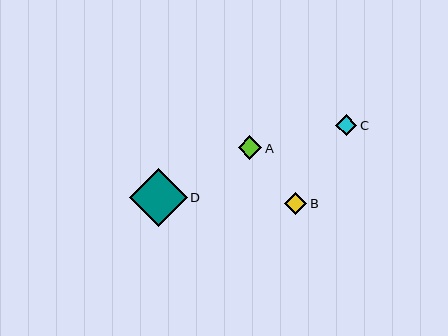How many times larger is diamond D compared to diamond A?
Diamond D is approximately 2.5 times the size of diamond A.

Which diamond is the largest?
Diamond D is the largest with a size of approximately 58 pixels.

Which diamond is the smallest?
Diamond C is the smallest with a size of approximately 21 pixels.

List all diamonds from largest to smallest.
From largest to smallest: D, A, B, C.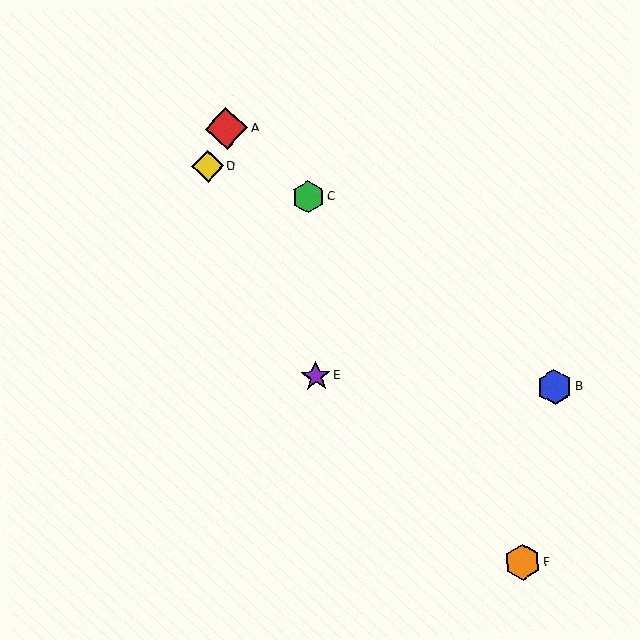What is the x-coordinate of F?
Object F is at x≈522.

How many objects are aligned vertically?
2 objects (C, E) are aligned vertically.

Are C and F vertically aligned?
No, C is at x≈308 and F is at x≈522.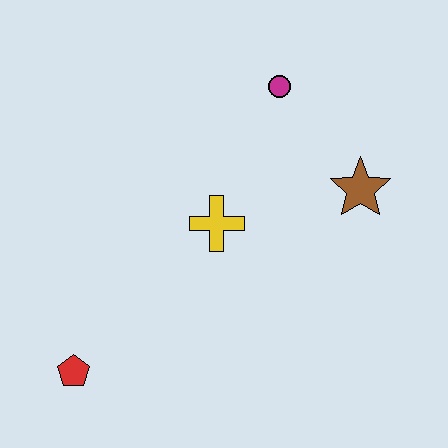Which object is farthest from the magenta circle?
The red pentagon is farthest from the magenta circle.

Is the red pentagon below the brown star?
Yes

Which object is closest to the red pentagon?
The yellow cross is closest to the red pentagon.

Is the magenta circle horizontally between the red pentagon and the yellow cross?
No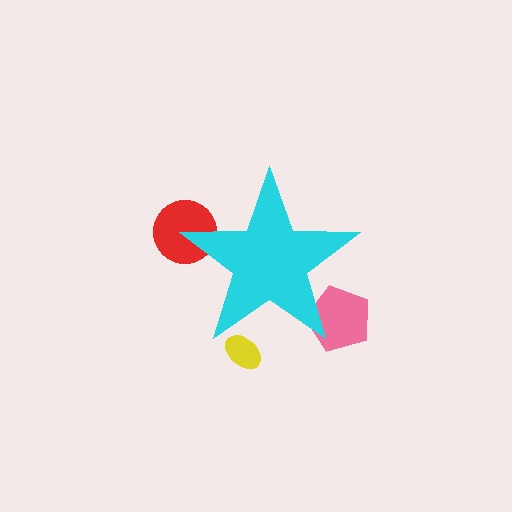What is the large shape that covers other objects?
A cyan star.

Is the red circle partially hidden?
Yes, the red circle is partially hidden behind the cyan star.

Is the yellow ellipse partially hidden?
Yes, the yellow ellipse is partially hidden behind the cyan star.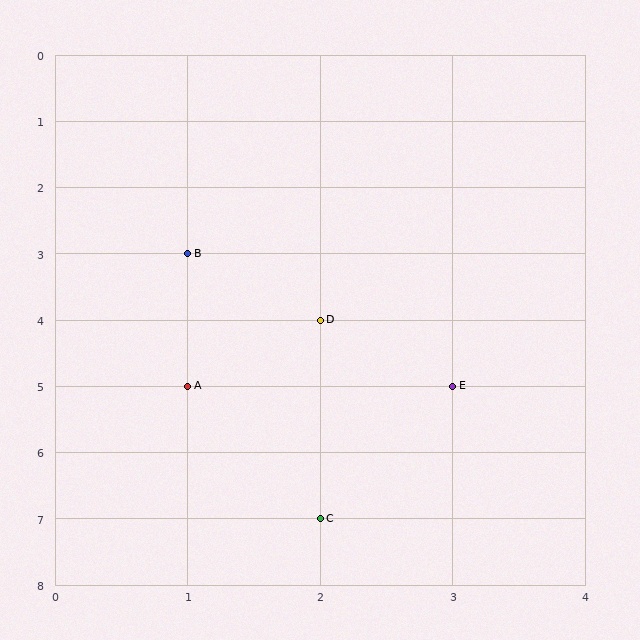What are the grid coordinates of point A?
Point A is at grid coordinates (1, 5).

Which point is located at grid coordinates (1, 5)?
Point A is at (1, 5).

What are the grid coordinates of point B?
Point B is at grid coordinates (1, 3).